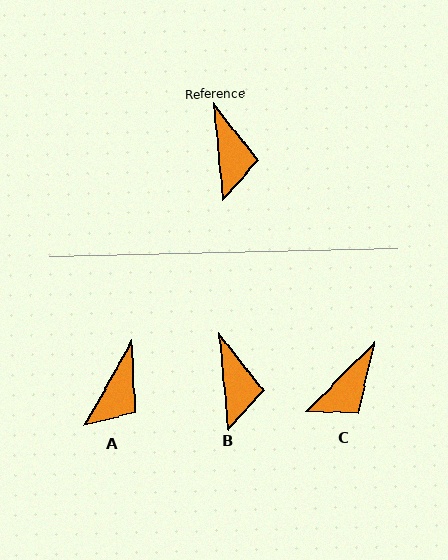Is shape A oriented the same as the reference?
No, it is off by about 34 degrees.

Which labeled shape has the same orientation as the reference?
B.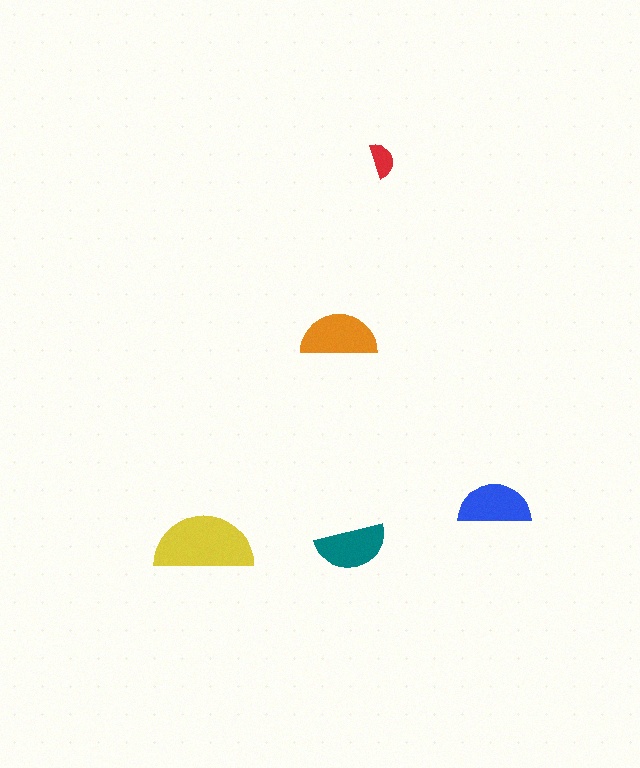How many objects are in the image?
There are 5 objects in the image.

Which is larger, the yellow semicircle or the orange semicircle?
The yellow one.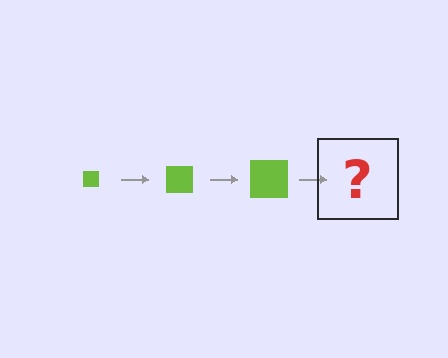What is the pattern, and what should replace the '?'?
The pattern is that the square gets progressively larger each step. The '?' should be a lime square, larger than the previous one.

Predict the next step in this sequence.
The next step is a lime square, larger than the previous one.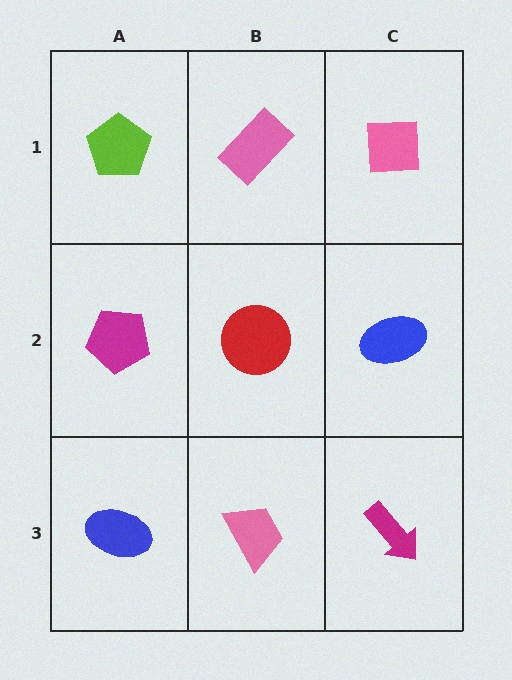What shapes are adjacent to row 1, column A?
A magenta pentagon (row 2, column A), a pink rectangle (row 1, column B).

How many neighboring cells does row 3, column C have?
2.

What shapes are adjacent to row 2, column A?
A lime pentagon (row 1, column A), a blue ellipse (row 3, column A), a red circle (row 2, column B).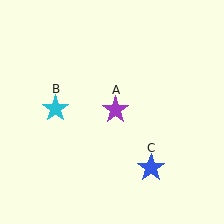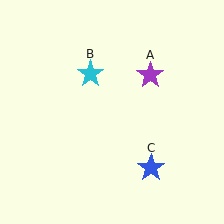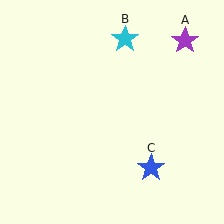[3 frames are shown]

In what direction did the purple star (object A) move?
The purple star (object A) moved up and to the right.